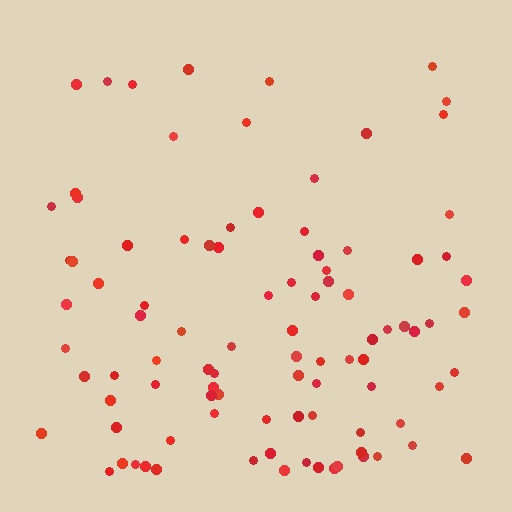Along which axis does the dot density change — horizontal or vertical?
Vertical.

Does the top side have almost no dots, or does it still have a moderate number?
Still a moderate number, just noticeably fewer than the bottom.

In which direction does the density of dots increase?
From top to bottom, with the bottom side densest.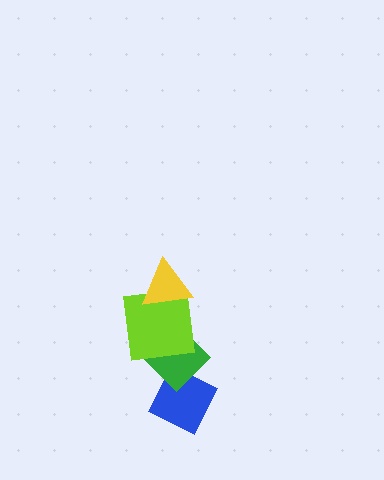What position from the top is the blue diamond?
The blue diamond is 4th from the top.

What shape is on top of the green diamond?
The lime square is on top of the green diamond.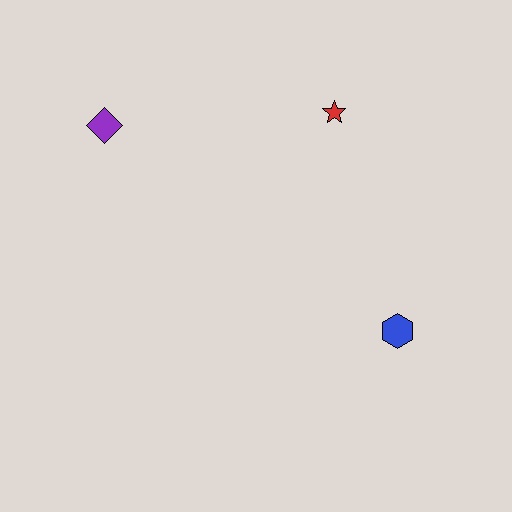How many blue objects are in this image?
There is 1 blue object.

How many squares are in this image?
There are no squares.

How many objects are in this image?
There are 3 objects.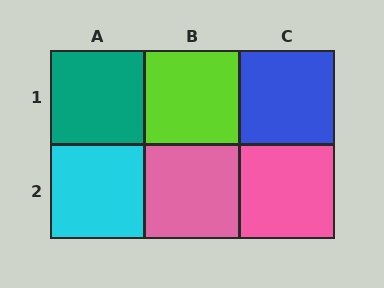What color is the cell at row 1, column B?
Lime.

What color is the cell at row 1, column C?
Blue.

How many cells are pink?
2 cells are pink.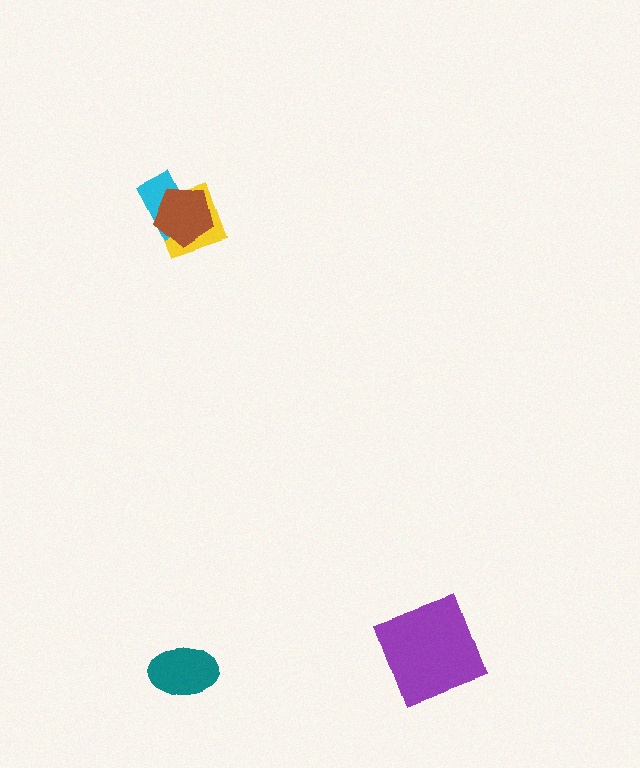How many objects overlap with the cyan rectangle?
2 objects overlap with the cyan rectangle.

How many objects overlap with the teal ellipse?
0 objects overlap with the teal ellipse.